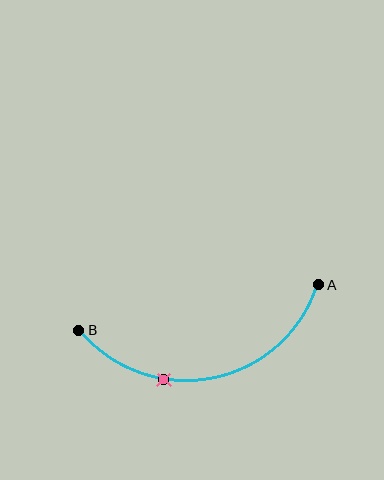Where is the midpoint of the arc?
The arc midpoint is the point on the curve farthest from the straight line joining A and B. It sits below that line.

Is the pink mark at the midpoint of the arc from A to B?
No. The pink mark lies on the arc but is closer to endpoint B. The arc midpoint would be at the point on the curve equidistant along the arc from both A and B.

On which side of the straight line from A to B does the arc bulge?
The arc bulges below the straight line connecting A and B.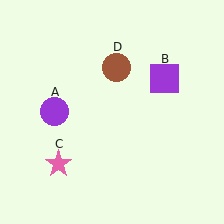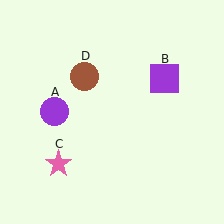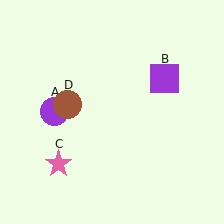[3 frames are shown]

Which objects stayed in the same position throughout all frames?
Purple circle (object A) and purple square (object B) and pink star (object C) remained stationary.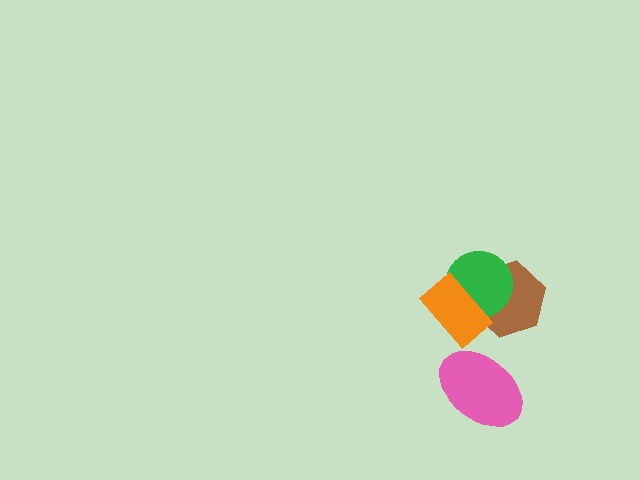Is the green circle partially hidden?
Yes, it is partially covered by another shape.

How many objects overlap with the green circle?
2 objects overlap with the green circle.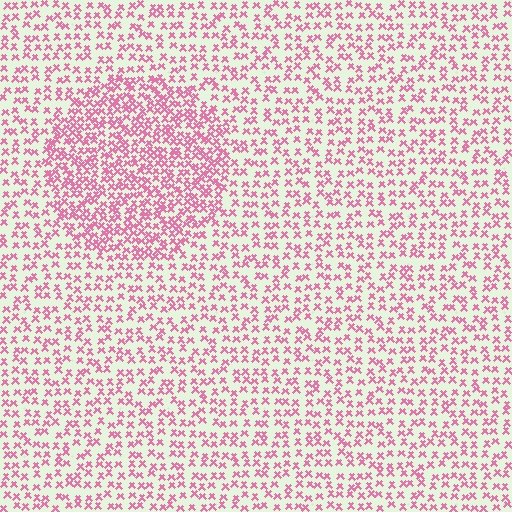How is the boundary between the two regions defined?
The boundary is defined by a change in element density (approximately 1.9x ratio). All elements are the same color, size, and shape.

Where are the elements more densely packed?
The elements are more densely packed inside the circle boundary.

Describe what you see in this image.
The image contains small pink elements arranged at two different densities. A circle-shaped region is visible where the elements are more densely packed than the surrounding area.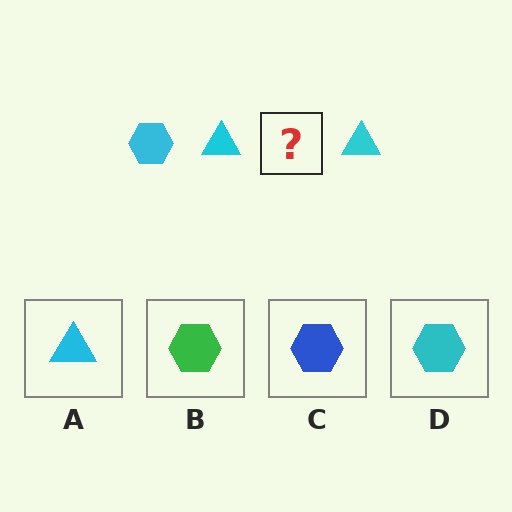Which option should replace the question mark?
Option D.